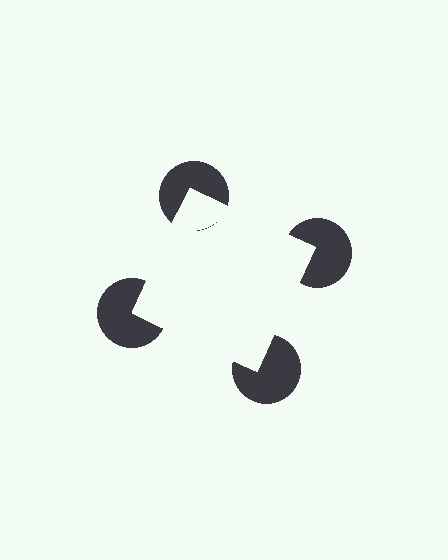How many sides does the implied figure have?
4 sides.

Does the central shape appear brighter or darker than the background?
It typically appears slightly brighter than the background, even though no actual brightness change is drawn.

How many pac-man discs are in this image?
There are 4 — one at each vertex of the illusory square.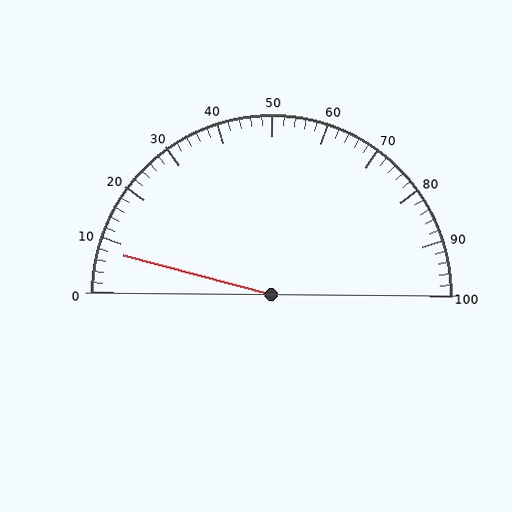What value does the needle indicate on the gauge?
The needle indicates approximately 8.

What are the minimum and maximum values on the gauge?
The gauge ranges from 0 to 100.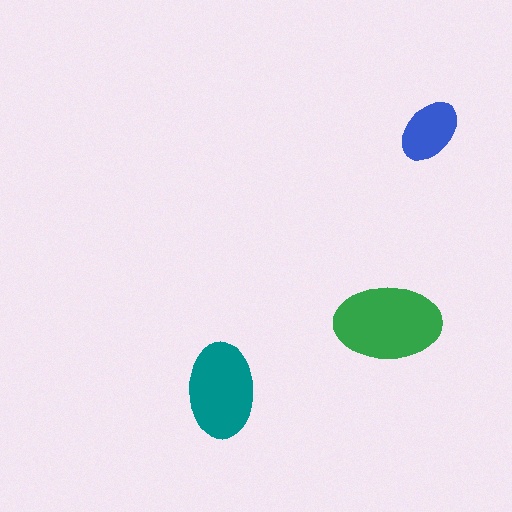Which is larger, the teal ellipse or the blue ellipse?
The teal one.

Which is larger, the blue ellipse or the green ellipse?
The green one.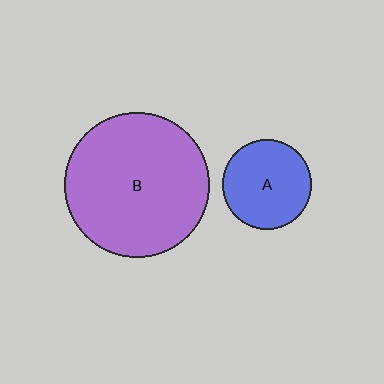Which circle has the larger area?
Circle B (purple).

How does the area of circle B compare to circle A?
Approximately 2.6 times.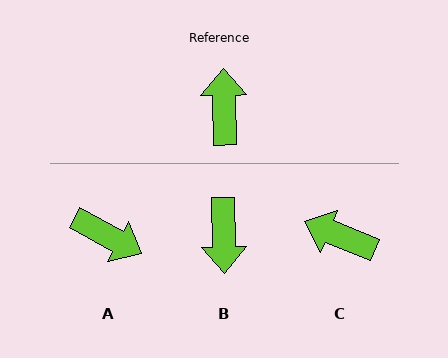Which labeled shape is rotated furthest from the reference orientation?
B, about 180 degrees away.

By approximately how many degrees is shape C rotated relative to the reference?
Approximately 66 degrees counter-clockwise.